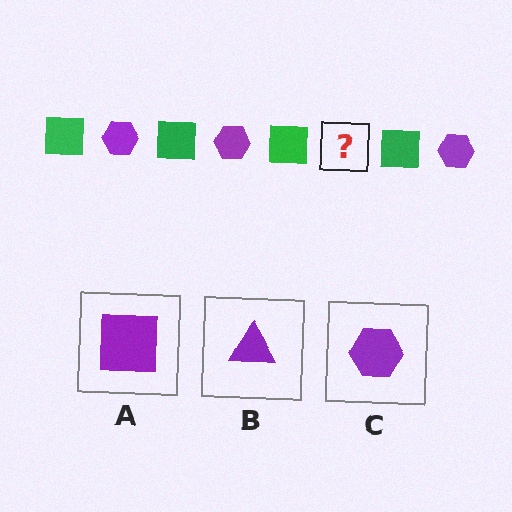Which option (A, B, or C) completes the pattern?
C.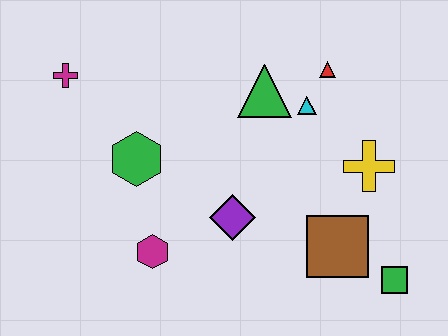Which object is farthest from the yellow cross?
The magenta cross is farthest from the yellow cross.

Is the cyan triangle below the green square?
No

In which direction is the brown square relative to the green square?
The brown square is to the left of the green square.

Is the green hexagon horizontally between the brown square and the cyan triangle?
No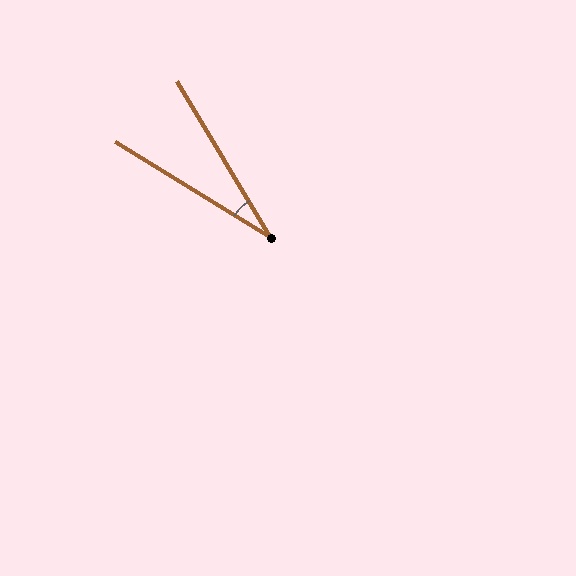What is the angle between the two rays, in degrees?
Approximately 28 degrees.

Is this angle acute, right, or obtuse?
It is acute.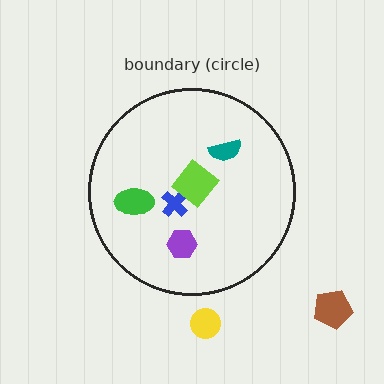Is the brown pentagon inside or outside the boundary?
Outside.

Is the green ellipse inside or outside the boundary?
Inside.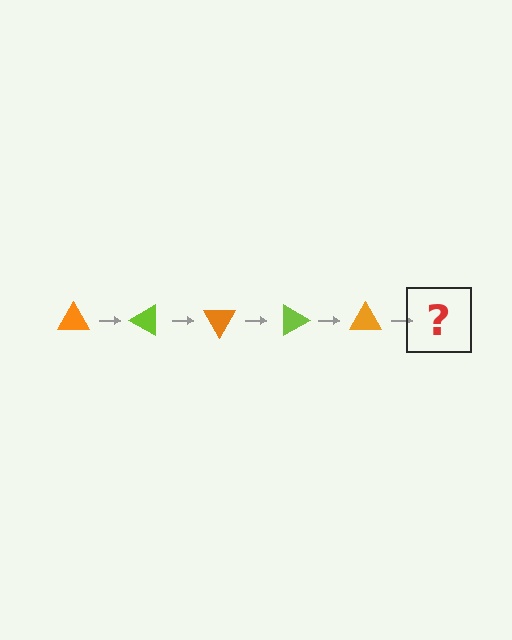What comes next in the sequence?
The next element should be a lime triangle, rotated 150 degrees from the start.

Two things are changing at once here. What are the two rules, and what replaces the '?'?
The two rules are that it rotates 30 degrees each step and the color cycles through orange and lime. The '?' should be a lime triangle, rotated 150 degrees from the start.